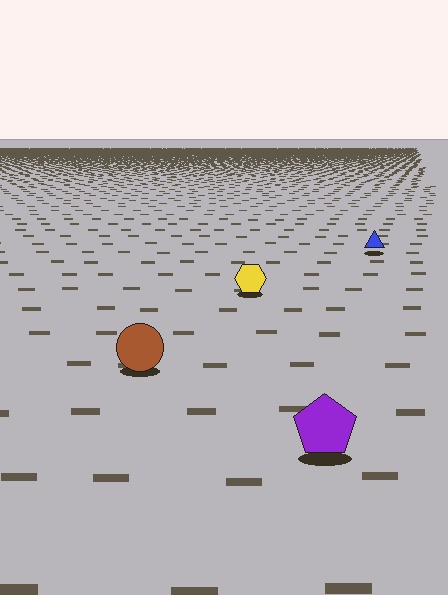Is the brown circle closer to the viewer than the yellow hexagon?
Yes. The brown circle is closer — you can tell from the texture gradient: the ground texture is coarser near it.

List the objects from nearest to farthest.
From nearest to farthest: the purple pentagon, the brown circle, the yellow hexagon, the blue triangle.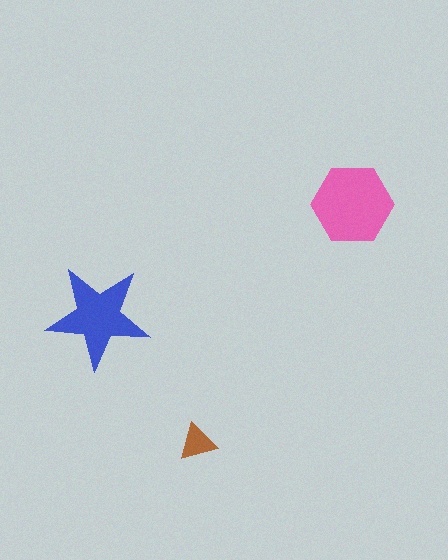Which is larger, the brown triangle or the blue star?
The blue star.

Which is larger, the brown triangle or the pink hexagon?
The pink hexagon.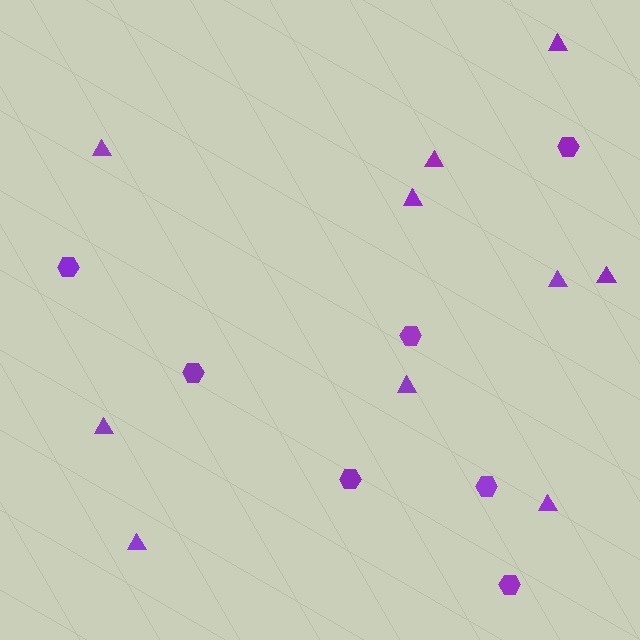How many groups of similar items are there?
There are 2 groups: one group of hexagons (7) and one group of triangles (10).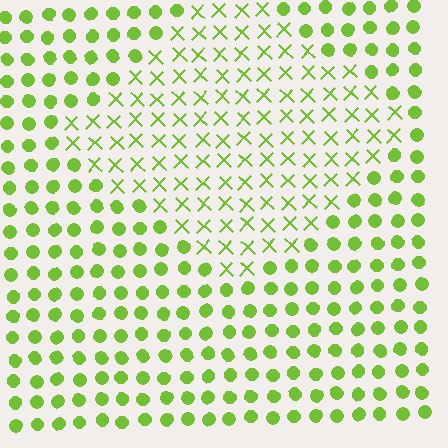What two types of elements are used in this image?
The image uses X marks inside the diamond region and circles outside it.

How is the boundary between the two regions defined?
The boundary is defined by a change in element shape: X marks inside vs. circles outside. All elements share the same color and spacing.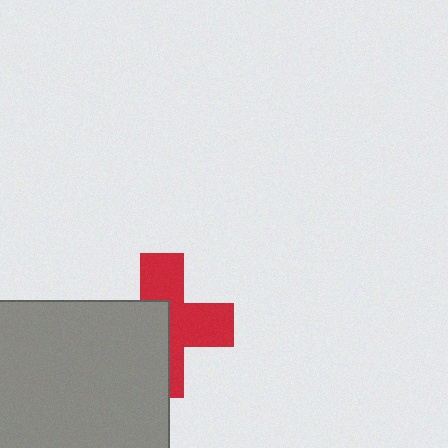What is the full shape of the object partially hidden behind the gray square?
The partially hidden object is a red cross.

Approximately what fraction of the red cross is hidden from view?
Roughly 48% of the red cross is hidden behind the gray square.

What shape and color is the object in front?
The object in front is a gray square.